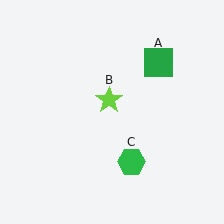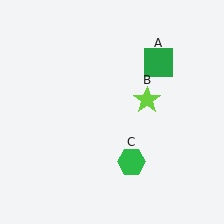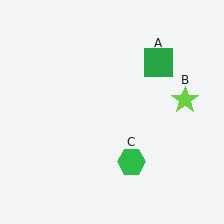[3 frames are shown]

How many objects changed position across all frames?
1 object changed position: lime star (object B).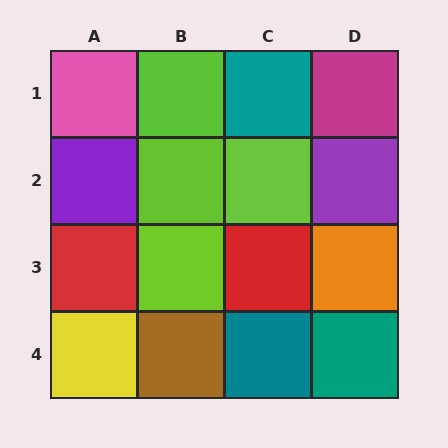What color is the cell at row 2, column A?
Purple.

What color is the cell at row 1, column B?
Lime.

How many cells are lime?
4 cells are lime.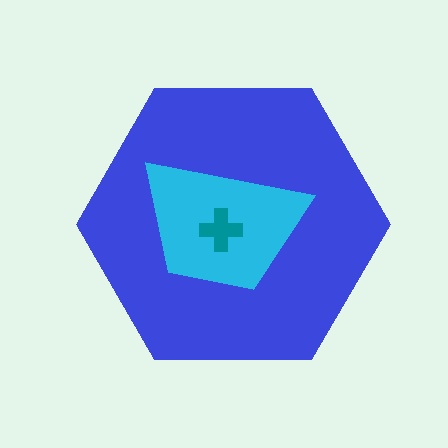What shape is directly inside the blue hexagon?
The cyan trapezoid.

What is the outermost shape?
The blue hexagon.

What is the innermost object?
The teal cross.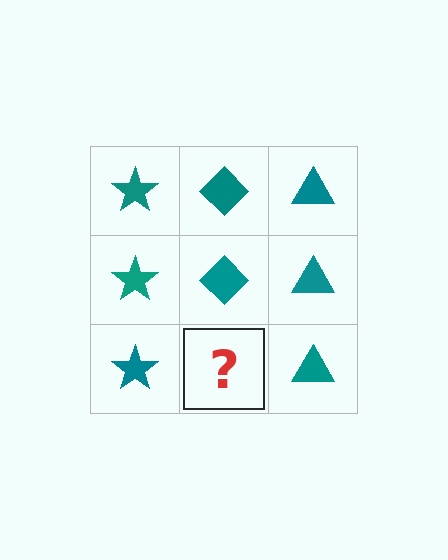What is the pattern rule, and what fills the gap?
The rule is that each column has a consistent shape. The gap should be filled with a teal diamond.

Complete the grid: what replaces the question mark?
The question mark should be replaced with a teal diamond.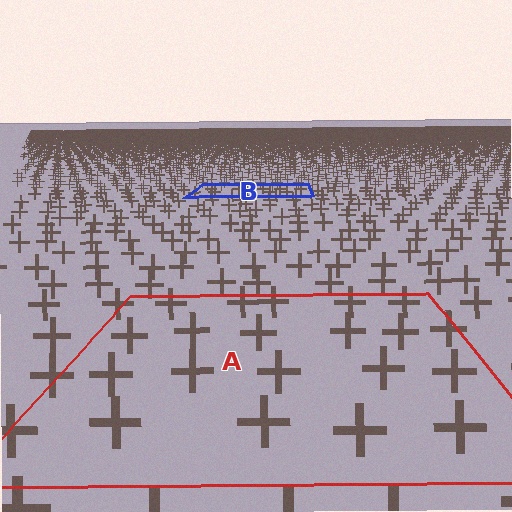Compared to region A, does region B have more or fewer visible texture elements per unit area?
Region B has more texture elements per unit area — they are packed more densely because it is farther away.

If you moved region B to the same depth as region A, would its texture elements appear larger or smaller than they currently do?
They would appear larger. At a closer depth, the same texture elements are projected at a bigger on-screen size.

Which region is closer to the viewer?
Region A is closer. The texture elements there are larger and more spread out.